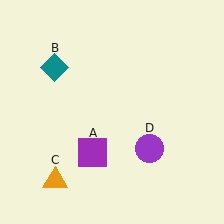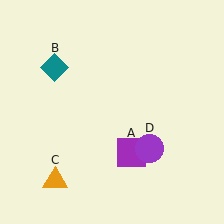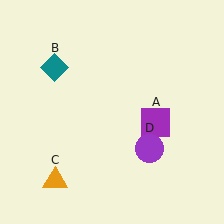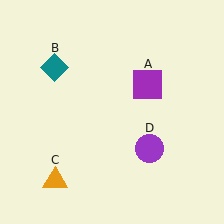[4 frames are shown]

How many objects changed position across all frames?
1 object changed position: purple square (object A).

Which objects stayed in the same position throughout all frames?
Teal diamond (object B) and orange triangle (object C) and purple circle (object D) remained stationary.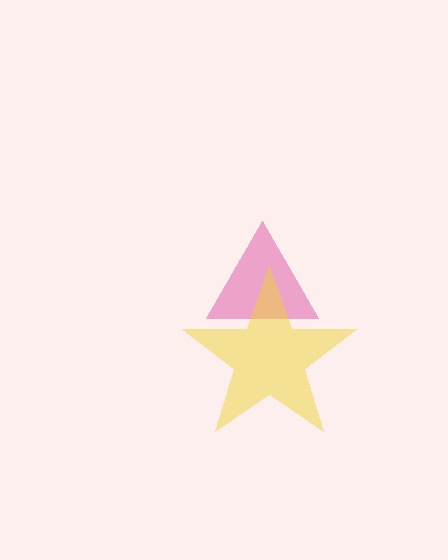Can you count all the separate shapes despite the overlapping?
Yes, there are 2 separate shapes.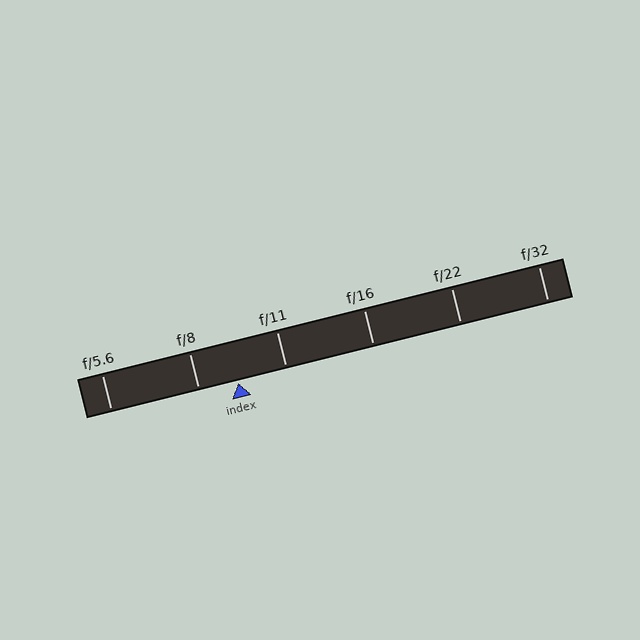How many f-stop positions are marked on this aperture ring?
There are 6 f-stop positions marked.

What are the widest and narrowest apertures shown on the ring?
The widest aperture shown is f/5.6 and the narrowest is f/32.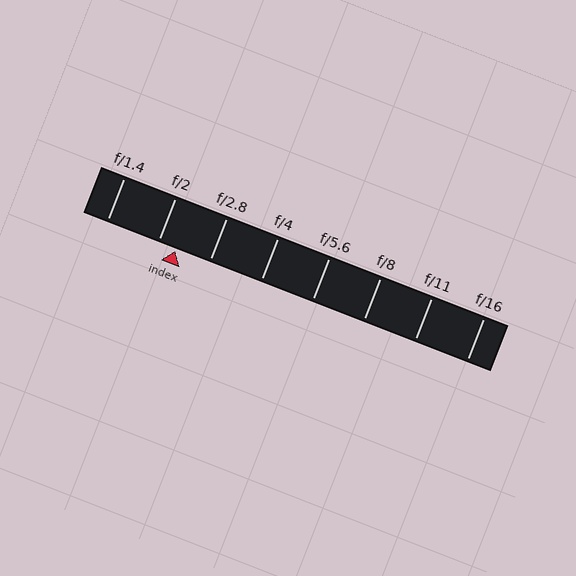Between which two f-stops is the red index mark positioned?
The index mark is between f/2 and f/2.8.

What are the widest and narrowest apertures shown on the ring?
The widest aperture shown is f/1.4 and the narrowest is f/16.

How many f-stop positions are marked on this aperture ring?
There are 8 f-stop positions marked.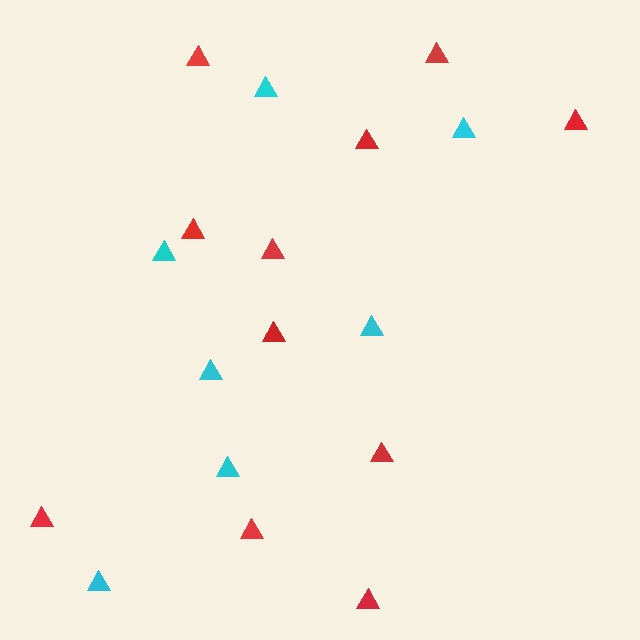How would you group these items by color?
There are 2 groups: one group of red triangles (11) and one group of cyan triangles (7).